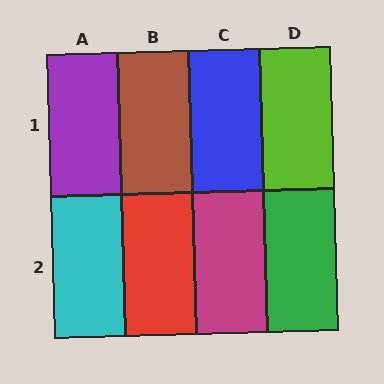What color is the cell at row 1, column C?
Blue.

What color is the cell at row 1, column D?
Lime.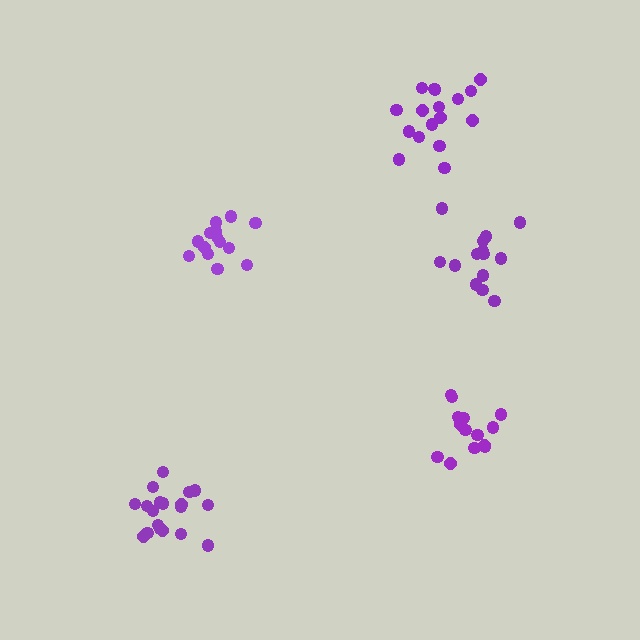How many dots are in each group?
Group 1: 19 dots, Group 2: 17 dots, Group 3: 14 dots, Group 4: 15 dots, Group 5: 14 dots (79 total).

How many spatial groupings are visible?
There are 5 spatial groupings.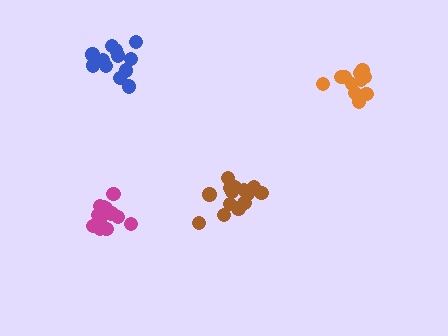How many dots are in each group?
Group 1: 15 dots, Group 2: 12 dots, Group 3: 15 dots, Group 4: 11 dots (53 total).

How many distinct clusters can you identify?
There are 4 distinct clusters.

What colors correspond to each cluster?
The clusters are colored: brown, blue, magenta, orange.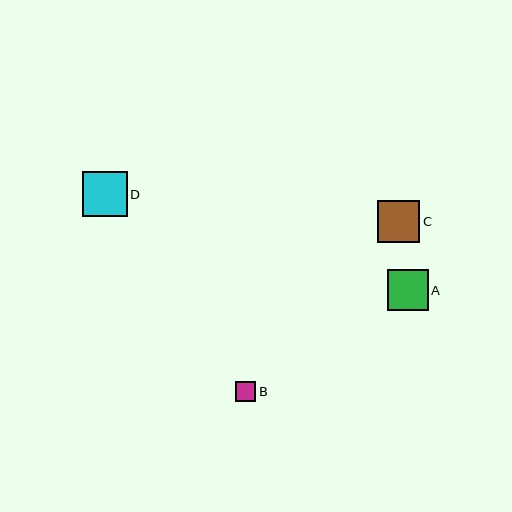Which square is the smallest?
Square B is the smallest with a size of approximately 20 pixels.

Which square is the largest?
Square D is the largest with a size of approximately 45 pixels.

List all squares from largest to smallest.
From largest to smallest: D, C, A, B.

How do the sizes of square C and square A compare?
Square C and square A are approximately the same size.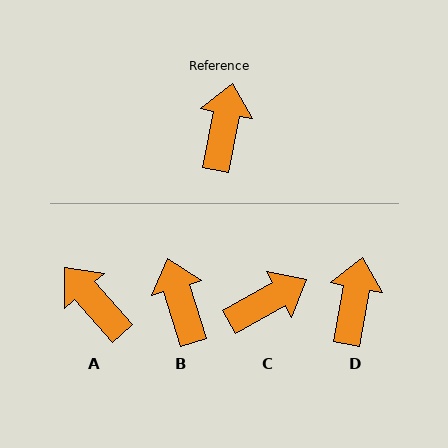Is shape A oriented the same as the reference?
No, it is off by about 52 degrees.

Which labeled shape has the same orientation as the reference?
D.